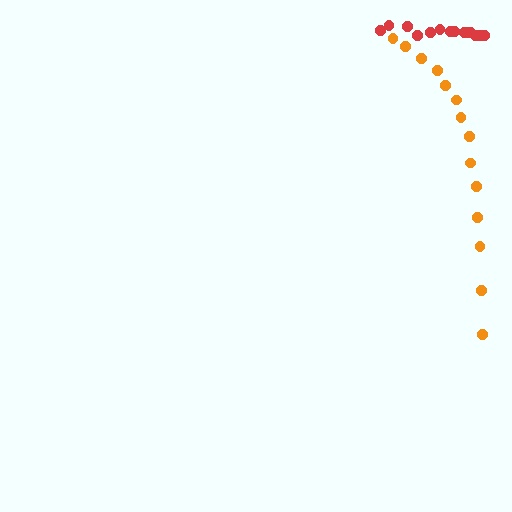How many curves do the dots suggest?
There are 2 distinct paths.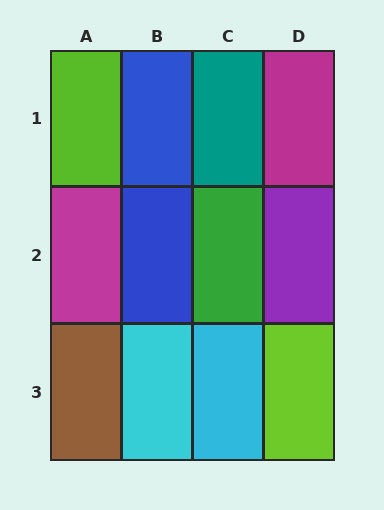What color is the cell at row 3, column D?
Lime.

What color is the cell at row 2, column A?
Magenta.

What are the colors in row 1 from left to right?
Lime, blue, teal, magenta.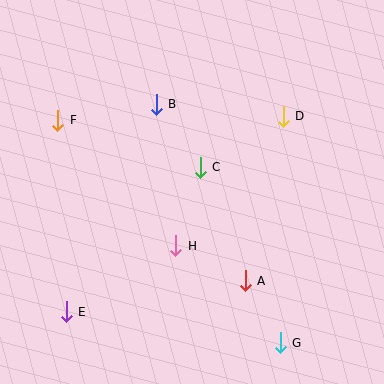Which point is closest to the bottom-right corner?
Point G is closest to the bottom-right corner.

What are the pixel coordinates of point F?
Point F is at (58, 120).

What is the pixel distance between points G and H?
The distance between G and H is 142 pixels.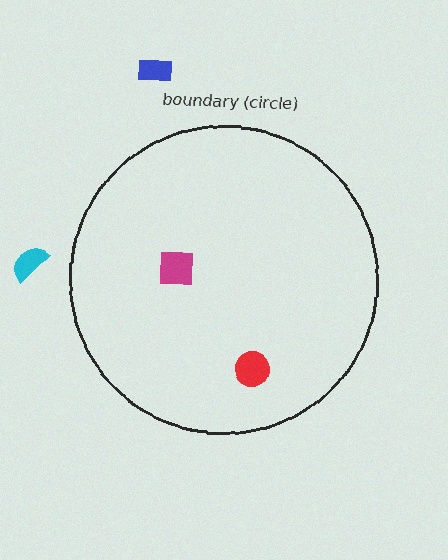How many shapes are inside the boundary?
2 inside, 2 outside.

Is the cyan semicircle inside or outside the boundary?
Outside.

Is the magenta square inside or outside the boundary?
Inside.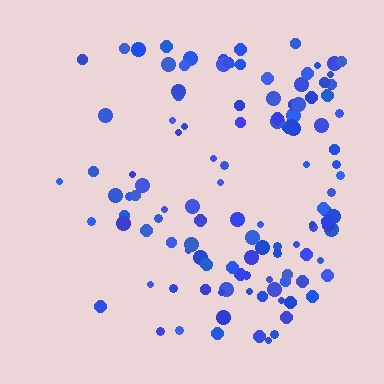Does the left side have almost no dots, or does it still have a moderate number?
Still a moderate number, just noticeably fewer than the right.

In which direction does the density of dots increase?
From left to right, with the right side densest.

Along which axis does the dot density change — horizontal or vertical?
Horizontal.